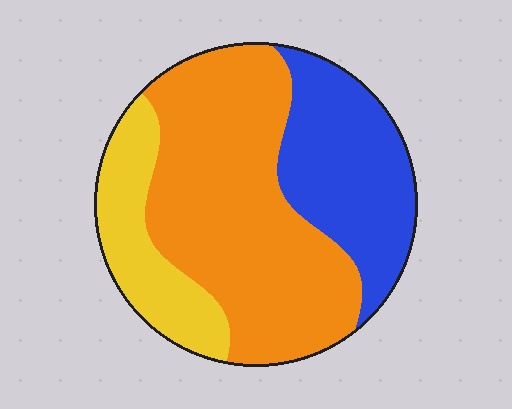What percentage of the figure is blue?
Blue takes up about one quarter (1/4) of the figure.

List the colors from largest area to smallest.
From largest to smallest: orange, blue, yellow.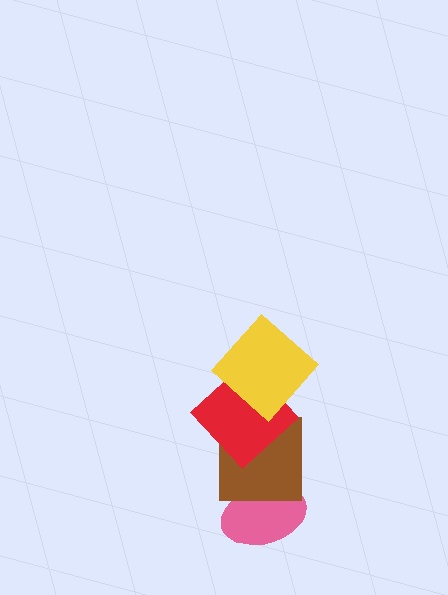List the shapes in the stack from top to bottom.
From top to bottom: the yellow diamond, the red diamond, the brown square, the pink ellipse.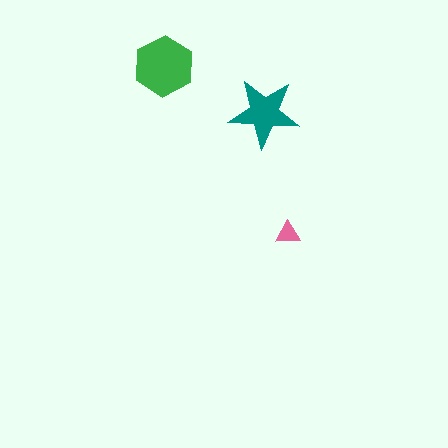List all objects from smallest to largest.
The pink triangle, the teal star, the green hexagon.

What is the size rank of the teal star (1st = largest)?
2nd.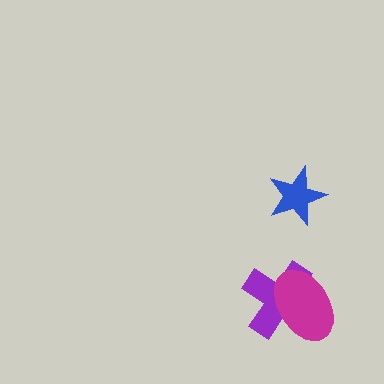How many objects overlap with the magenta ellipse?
1 object overlaps with the magenta ellipse.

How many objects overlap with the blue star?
0 objects overlap with the blue star.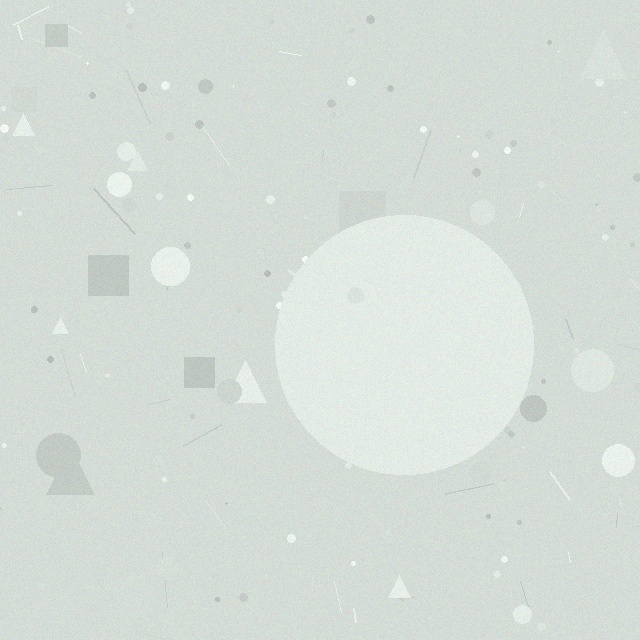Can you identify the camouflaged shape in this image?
The camouflaged shape is a circle.